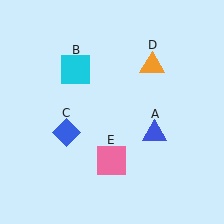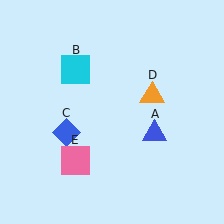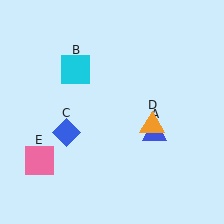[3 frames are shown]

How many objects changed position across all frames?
2 objects changed position: orange triangle (object D), pink square (object E).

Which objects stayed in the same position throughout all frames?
Blue triangle (object A) and cyan square (object B) and blue diamond (object C) remained stationary.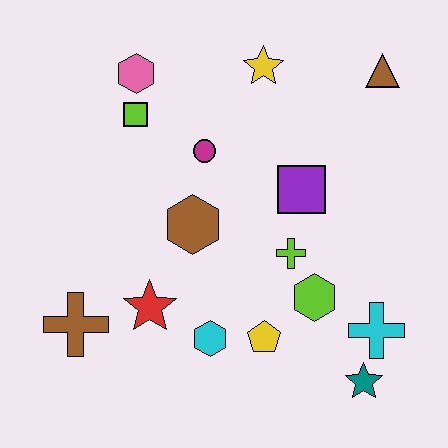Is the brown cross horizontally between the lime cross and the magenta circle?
No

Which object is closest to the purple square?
The lime cross is closest to the purple square.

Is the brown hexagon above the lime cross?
Yes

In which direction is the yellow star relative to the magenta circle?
The yellow star is above the magenta circle.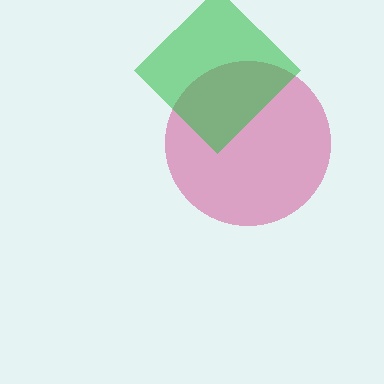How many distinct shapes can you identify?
There are 2 distinct shapes: a magenta circle, a green diamond.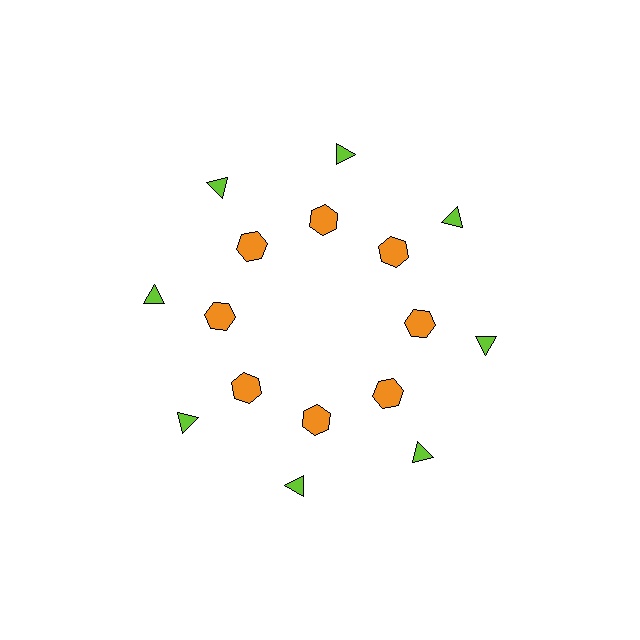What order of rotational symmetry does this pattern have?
This pattern has 8-fold rotational symmetry.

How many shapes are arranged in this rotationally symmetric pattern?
There are 16 shapes, arranged in 8 groups of 2.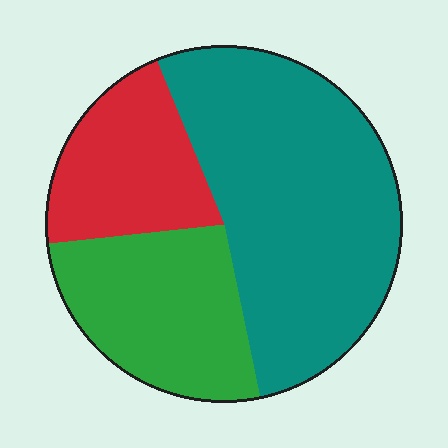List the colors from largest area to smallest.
From largest to smallest: teal, green, red.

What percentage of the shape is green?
Green covers about 25% of the shape.